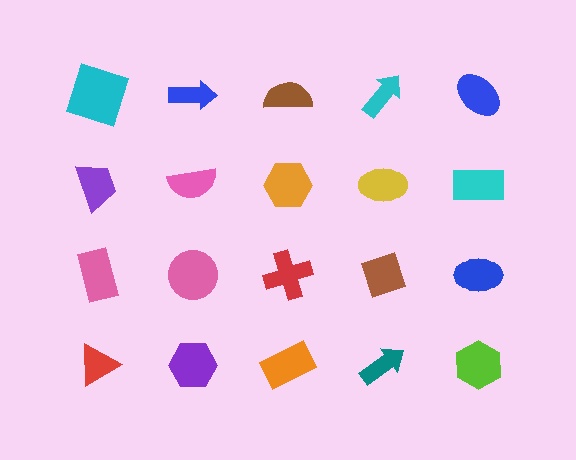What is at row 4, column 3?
An orange rectangle.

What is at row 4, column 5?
A lime hexagon.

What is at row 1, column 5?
A blue ellipse.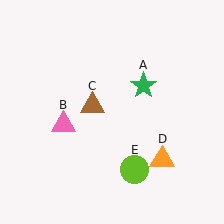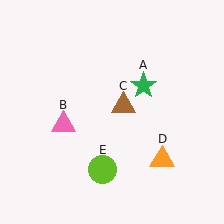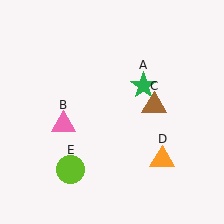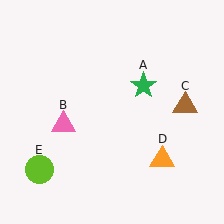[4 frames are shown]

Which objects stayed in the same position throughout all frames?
Green star (object A) and pink triangle (object B) and orange triangle (object D) remained stationary.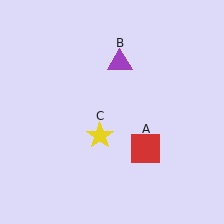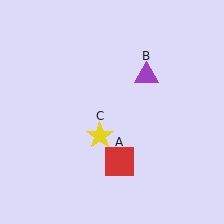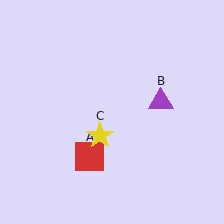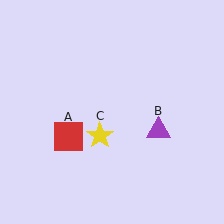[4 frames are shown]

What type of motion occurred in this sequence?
The red square (object A), purple triangle (object B) rotated clockwise around the center of the scene.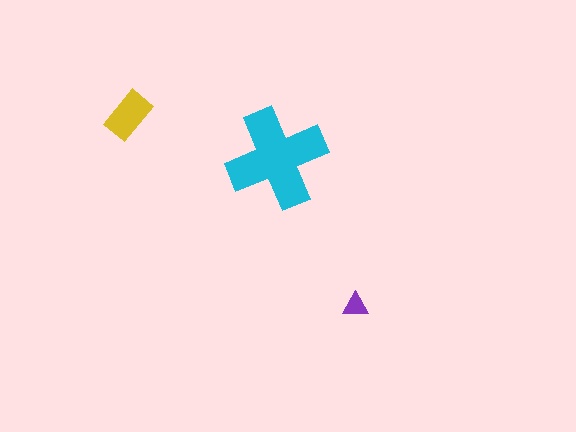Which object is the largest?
The cyan cross.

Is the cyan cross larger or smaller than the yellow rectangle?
Larger.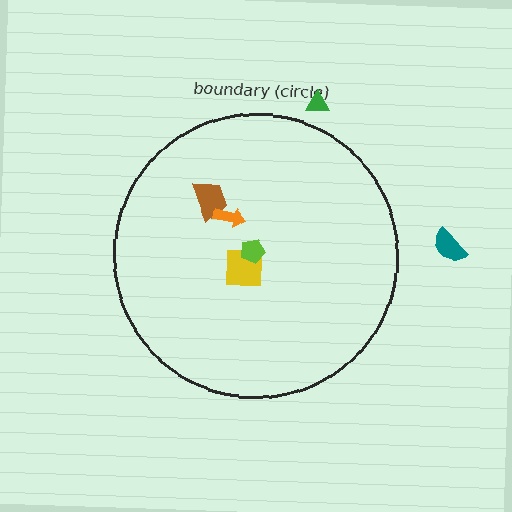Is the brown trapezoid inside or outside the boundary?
Inside.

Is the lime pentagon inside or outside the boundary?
Inside.